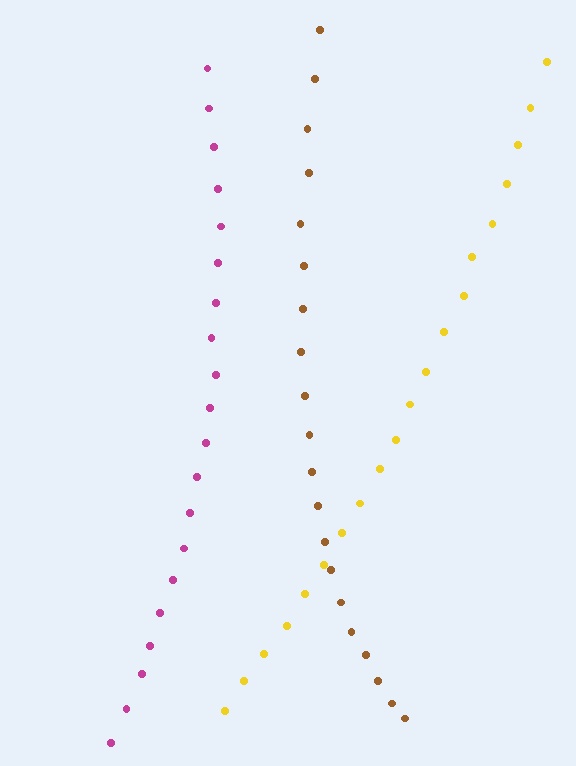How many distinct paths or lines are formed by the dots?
There are 3 distinct paths.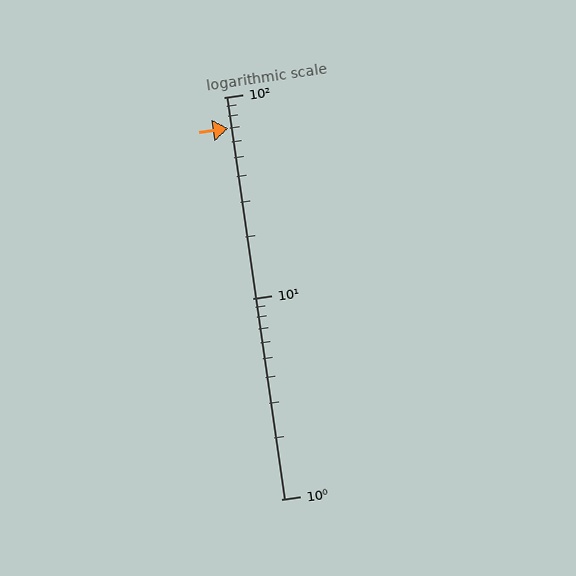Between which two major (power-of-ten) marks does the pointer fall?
The pointer is between 10 and 100.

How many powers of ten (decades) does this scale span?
The scale spans 2 decades, from 1 to 100.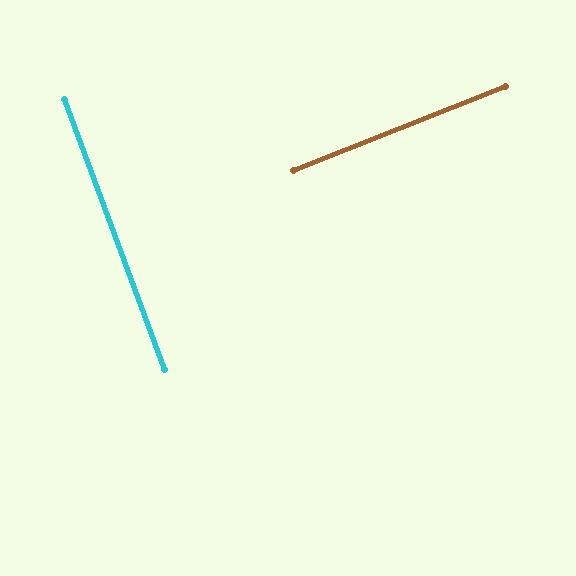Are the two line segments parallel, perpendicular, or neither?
Perpendicular — they meet at approximately 89°.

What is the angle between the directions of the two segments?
Approximately 89 degrees.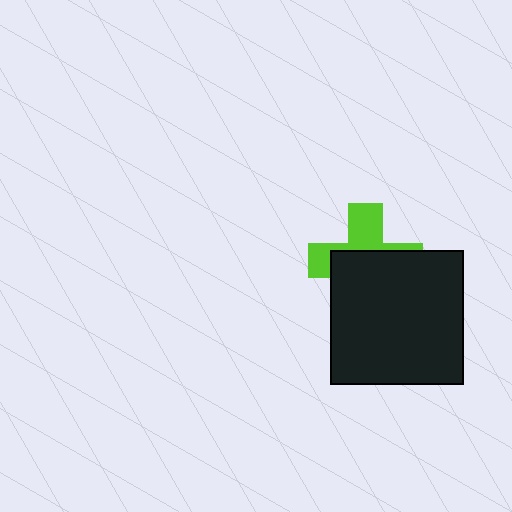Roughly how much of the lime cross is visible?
A small part of it is visible (roughly 40%).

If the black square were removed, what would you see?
You would see the complete lime cross.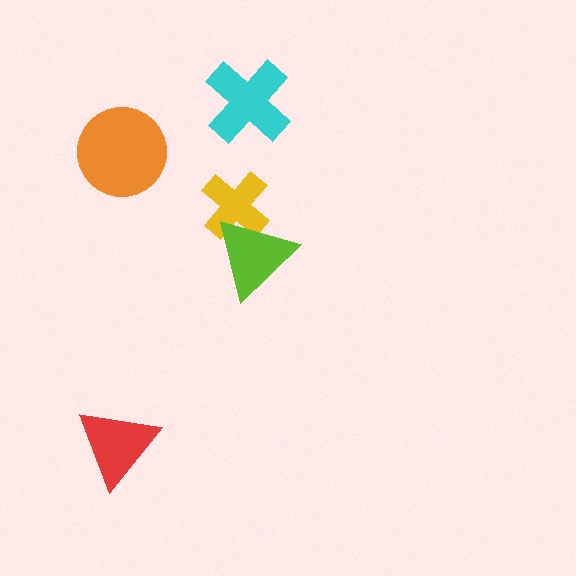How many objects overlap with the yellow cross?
1 object overlaps with the yellow cross.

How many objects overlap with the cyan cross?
0 objects overlap with the cyan cross.